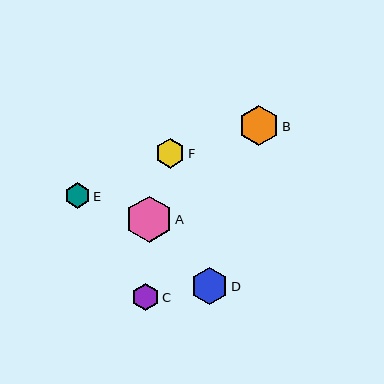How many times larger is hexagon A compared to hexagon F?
Hexagon A is approximately 1.6 times the size of hexagon F.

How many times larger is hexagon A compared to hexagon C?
Hexagon A is approximately 1.7 times the size of hexagon C.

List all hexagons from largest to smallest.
From largest to smallest: A, B, D, F, C, E.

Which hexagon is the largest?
Hexagon A is the largest with a size of approximately 46 pixels.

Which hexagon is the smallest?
Hexagon E is the smallest with a size of approximately 25 pixels.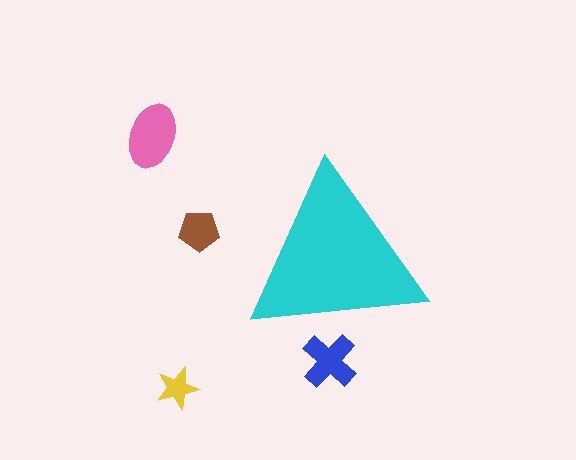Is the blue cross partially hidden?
Yes, the blue cross is partially hidden behind the cyan triangle.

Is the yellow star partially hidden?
No, the yellow star is fully visible.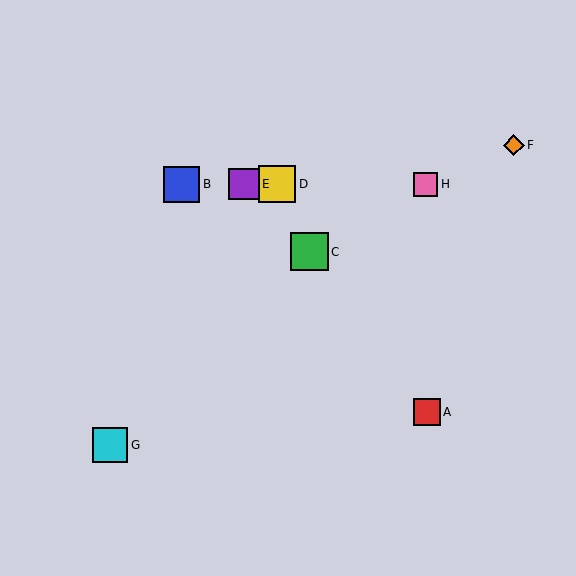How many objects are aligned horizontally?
4 objects (B, D, E, H) are aligned horizontally.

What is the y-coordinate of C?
Object C is at y≈252.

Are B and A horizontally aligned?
No, B is at y≈184 and A is at y≈412.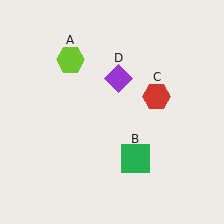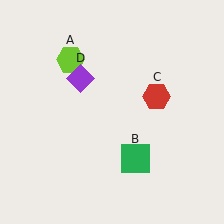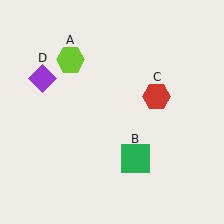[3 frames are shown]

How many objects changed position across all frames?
1 object changed position: purple diamond (object D).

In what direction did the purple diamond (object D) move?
The purple diamond (object D) moved left.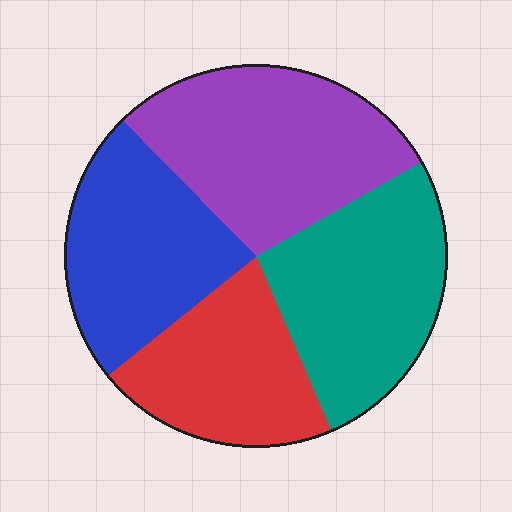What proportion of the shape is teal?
Teal covers about 25% of the shape.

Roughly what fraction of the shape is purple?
Purple covers 29% of the shape.